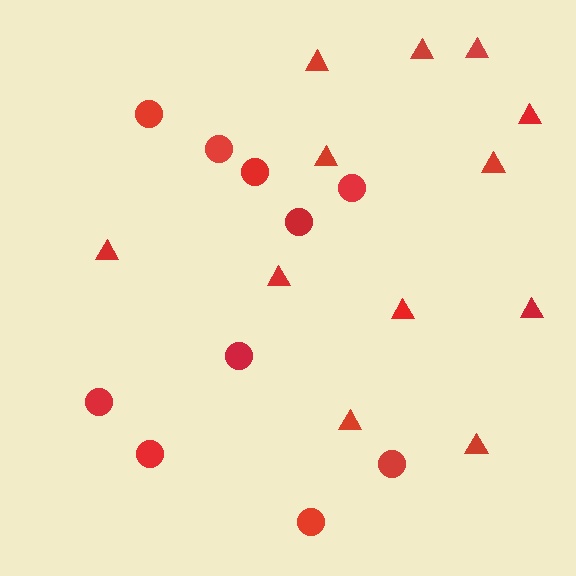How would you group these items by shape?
There are 2 groups: one group of triangles (12) and one group of circles (10).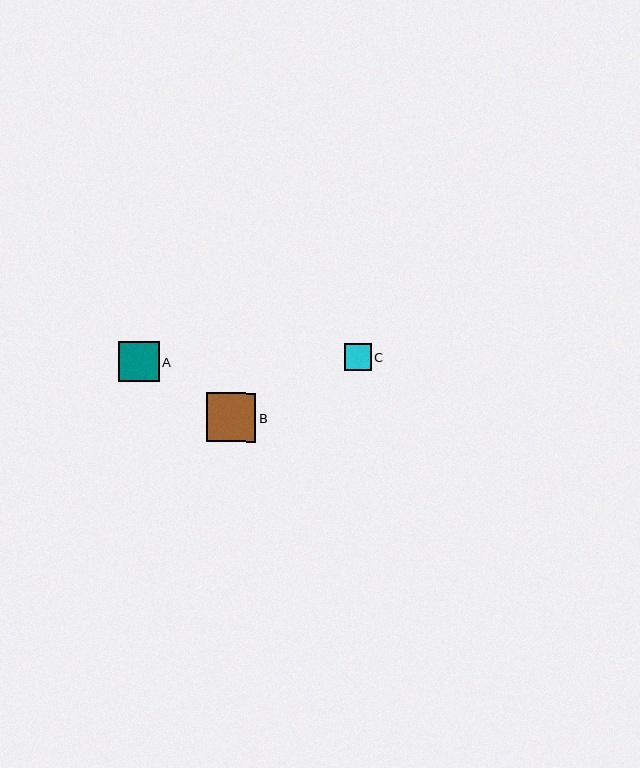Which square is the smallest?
Square C is the smallest with a size of approximately 27 pixels.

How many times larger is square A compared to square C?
Square A is approximately 1.5 times the size of square C.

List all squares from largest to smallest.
From largest to smallest: B, A, C.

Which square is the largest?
Square B is the largest with a size of approximately 49 pixels.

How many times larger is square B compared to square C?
Square B is approximately 1.8 times the size of square C.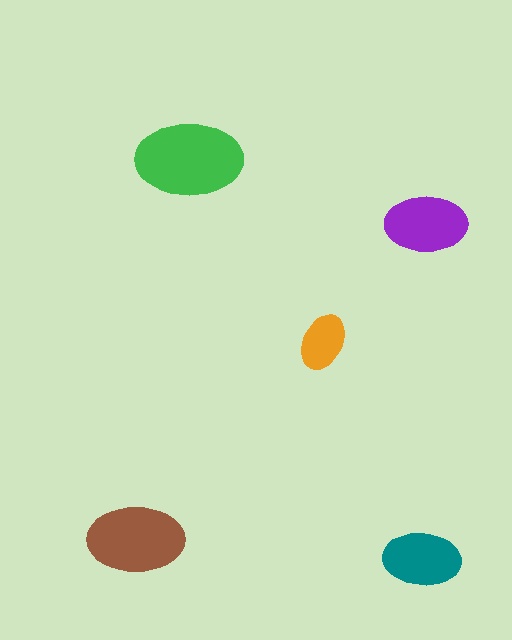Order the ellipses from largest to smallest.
the green one, the brown one, the purple one, the teal one, the orange one.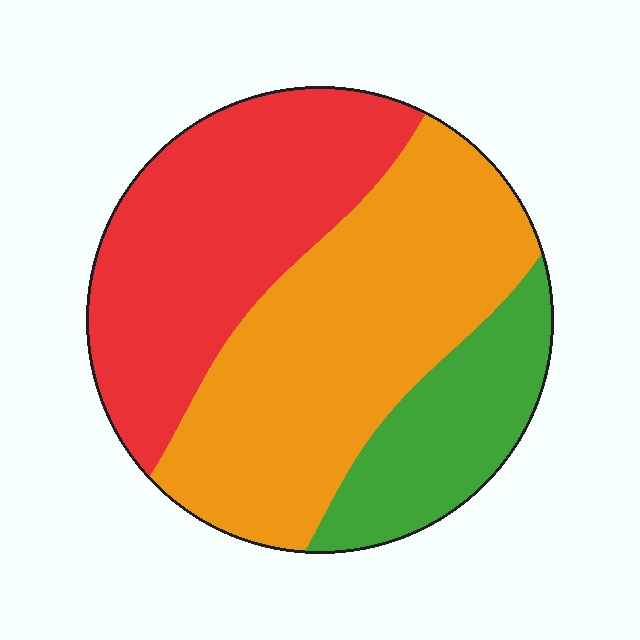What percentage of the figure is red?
Red covers 37% of the figure.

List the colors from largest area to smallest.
From largest to smallest: orange, red, green.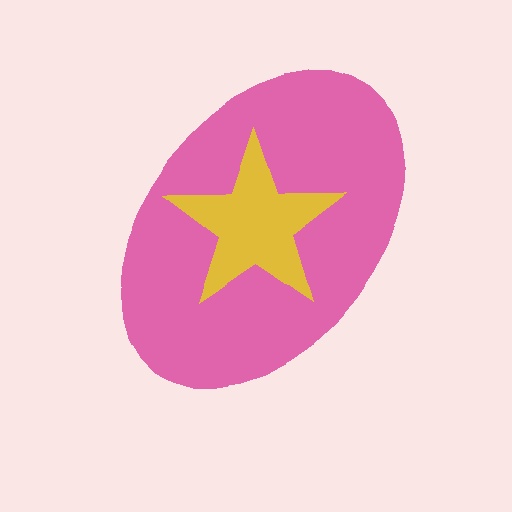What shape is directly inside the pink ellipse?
The yellow star.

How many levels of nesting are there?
2.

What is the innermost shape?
The yellow star.